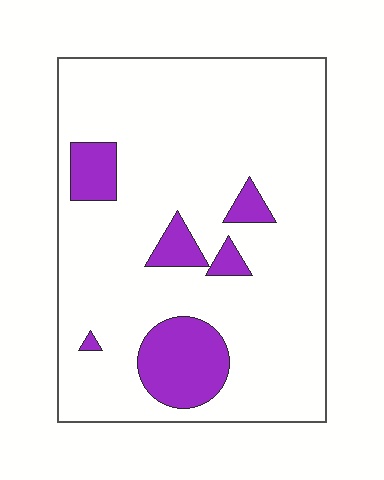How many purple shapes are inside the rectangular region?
6.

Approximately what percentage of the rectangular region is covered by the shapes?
Approximately 15%.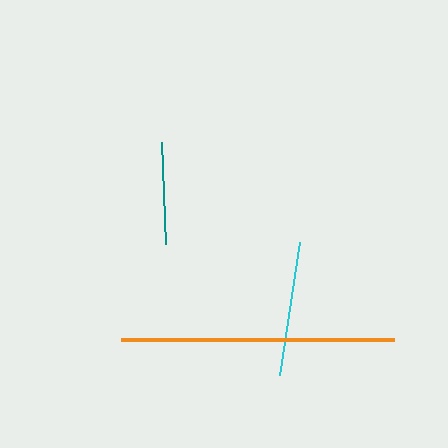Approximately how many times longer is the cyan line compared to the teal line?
The cyan line is approximately 1.3 times the length of the teal line.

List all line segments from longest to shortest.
From longest to shortest: orange, cyan, teal.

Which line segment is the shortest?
The teal line is the shortest at approximately 102 pixels.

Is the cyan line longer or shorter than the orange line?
The orange line is longer than the cyan line.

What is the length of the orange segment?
The orange segment is approximately 273 pixels long.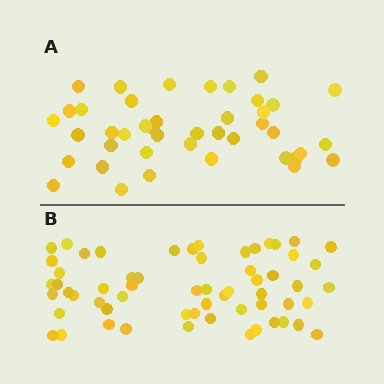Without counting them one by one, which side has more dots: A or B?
Region B (the bottom region) has more dots.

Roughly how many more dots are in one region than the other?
Region B has approximately 20 more dots than region A.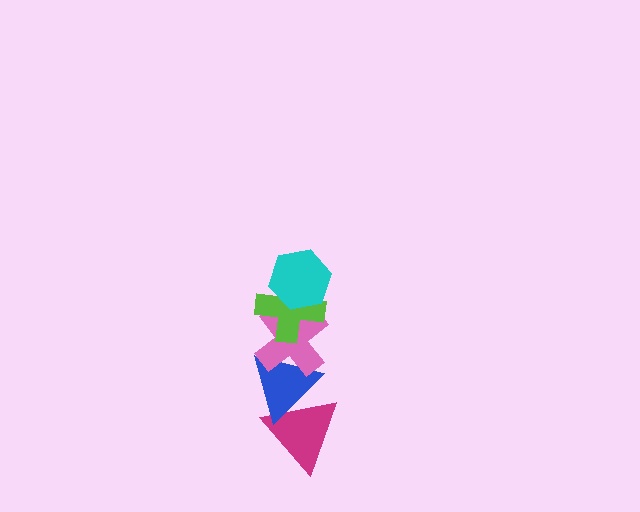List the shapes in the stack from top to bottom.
From top to bottom: the cyan hexagon, the lime cross, the pink cross, the blue triangle, the magenta triangle.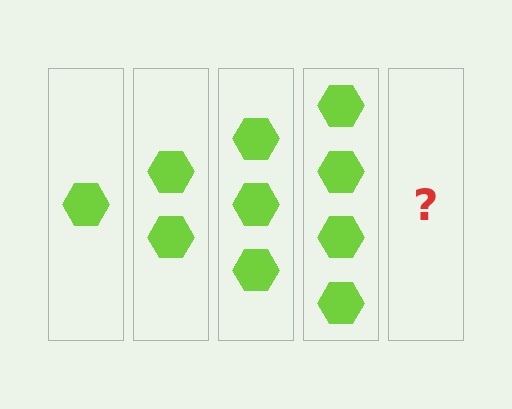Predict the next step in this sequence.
The next step is 5 hexagons.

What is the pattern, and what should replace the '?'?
The pattern is that each step adds one more hexagon. The '?' should be 5 hexagons.